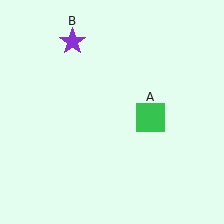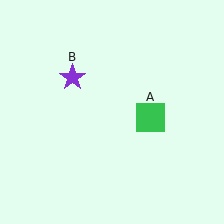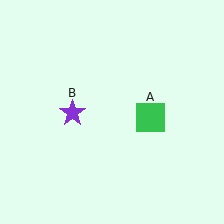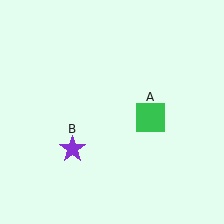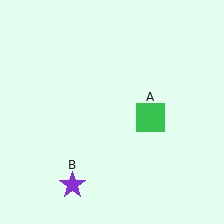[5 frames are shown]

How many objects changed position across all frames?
1 object changed position: purple star (object B).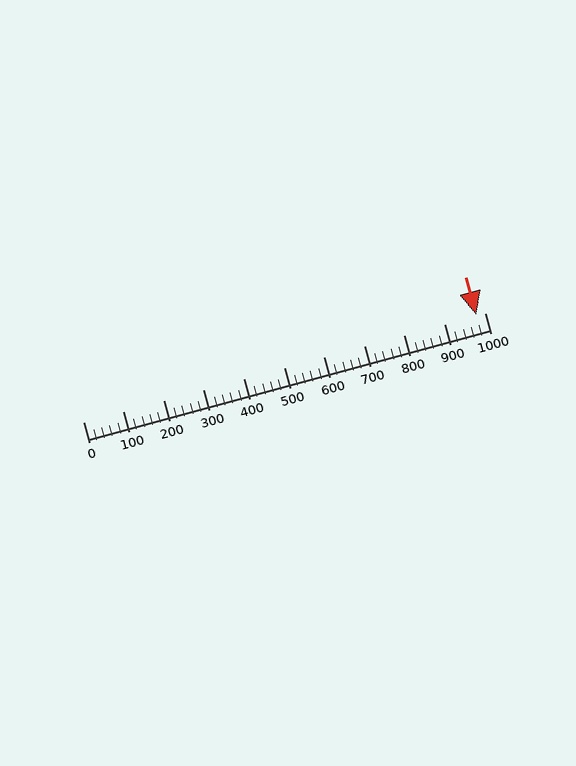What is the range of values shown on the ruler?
The ruler shows values from 0 to 1000.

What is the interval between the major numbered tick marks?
The major tick marks are spaced 100 units apart.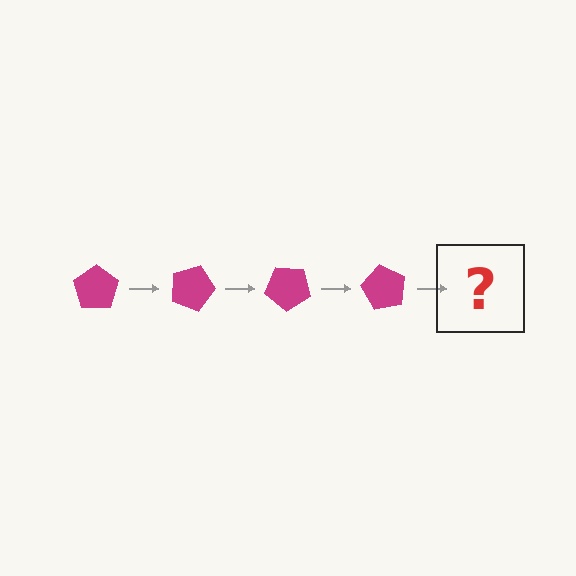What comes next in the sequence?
The next element should be a magenta pentagon rotated 80 degrees.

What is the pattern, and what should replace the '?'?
The pattern is that the pentagon rotates 20 degrees each step. The '?' should be a magenta pentagon rotated 80 degrees.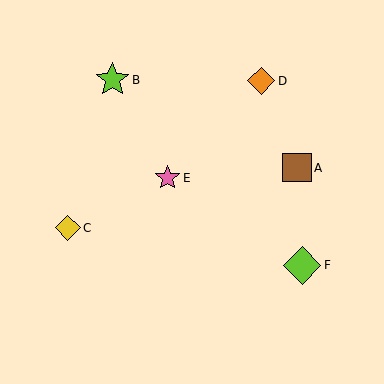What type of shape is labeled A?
Shape A is a brown square.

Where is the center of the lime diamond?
The center of the lime diamond is at (302, 266).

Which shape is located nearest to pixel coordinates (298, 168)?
The brown square (labeled A) at (297, 168) is nearest to that location.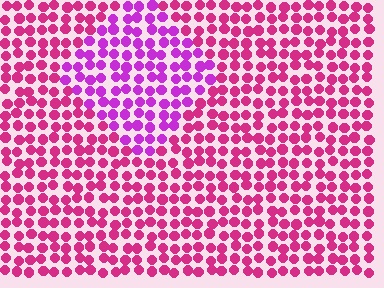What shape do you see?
I see a diamond.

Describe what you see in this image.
The image is filled with small magenta elements in a uniform arrangement. A diamond-shaped region is visible where the elements are tinted to a slightly different hue, forming a subtle color boundary.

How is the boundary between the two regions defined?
The boundary is defined purely by a slight shift in hue (about 33 degrees). Spacing, size, and orientation are identical on both sides.